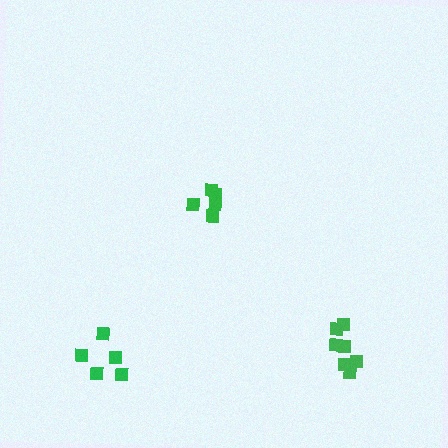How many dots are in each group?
Group 1: 5 dots, Group 2: 7 dots, Group 3: 5 dots (17 total).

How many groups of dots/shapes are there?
There are 3 groups.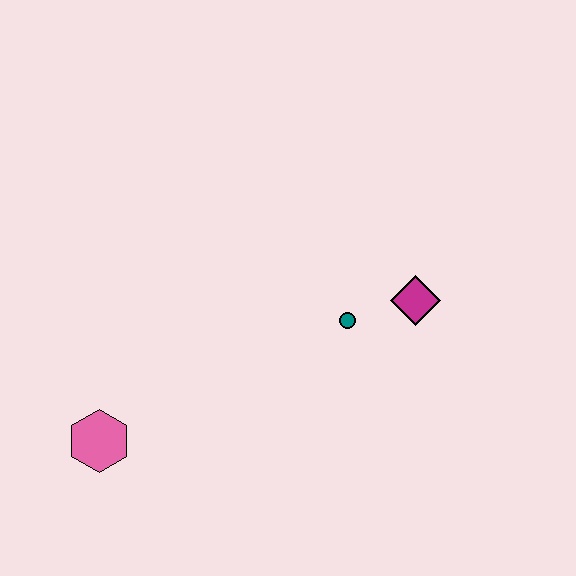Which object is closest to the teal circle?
The magenta diamond is closest to the teal circle.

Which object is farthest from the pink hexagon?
The magenta diamond is farthest from the pink hexagon.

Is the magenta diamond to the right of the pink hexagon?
Yes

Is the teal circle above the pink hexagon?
Yes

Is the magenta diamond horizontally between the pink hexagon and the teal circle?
No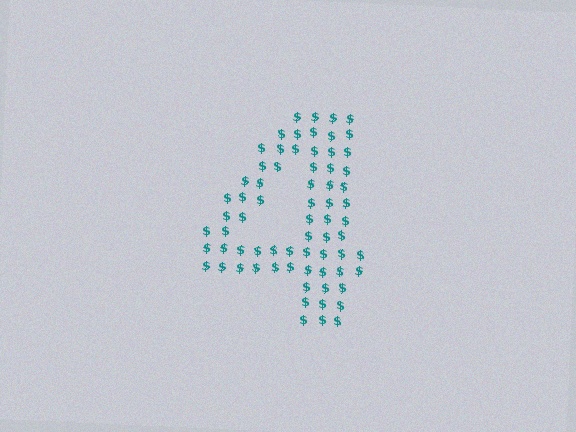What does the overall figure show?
The overall figure shows the digit 4.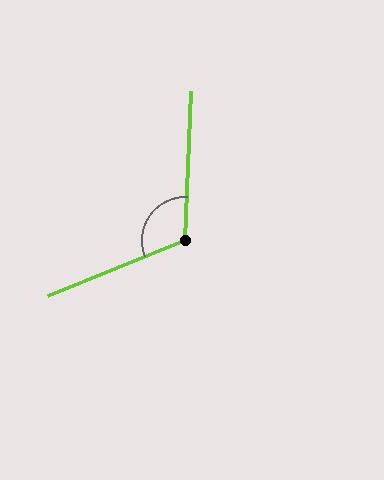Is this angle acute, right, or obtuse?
It is obtuse.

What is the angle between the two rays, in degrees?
Approximately 114 degrees.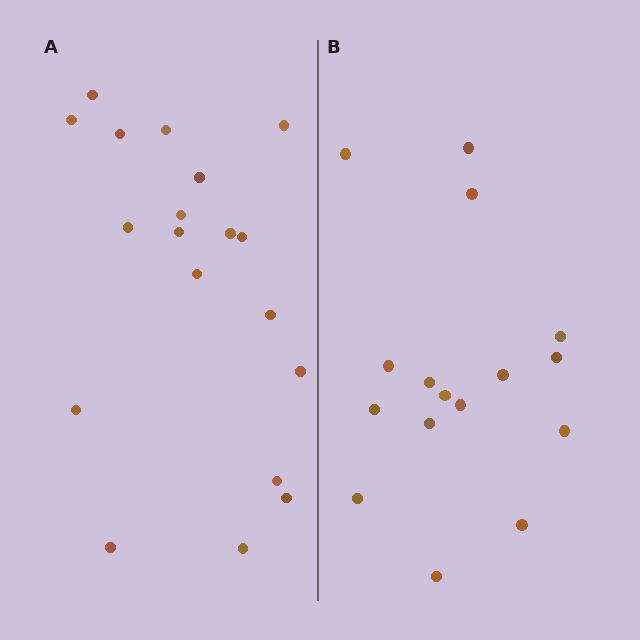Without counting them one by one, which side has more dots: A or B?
Region A (the left region) has more dots.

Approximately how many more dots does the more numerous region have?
Region A has just a few more — roughly 2 or 3 more dots than region B.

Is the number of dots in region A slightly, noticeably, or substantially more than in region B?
Region A has only slightly more — the two regions are fairly close. The ratio is roughly 1.2 to 1.